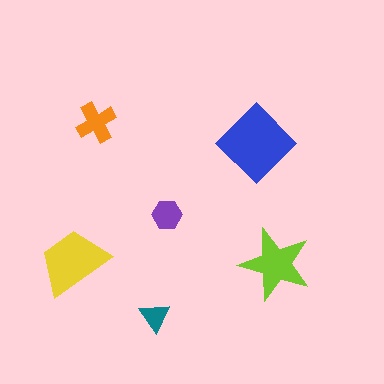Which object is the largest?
The blue diamond.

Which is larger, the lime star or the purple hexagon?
The lime star.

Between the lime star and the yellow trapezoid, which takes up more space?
The yellow trapezoid.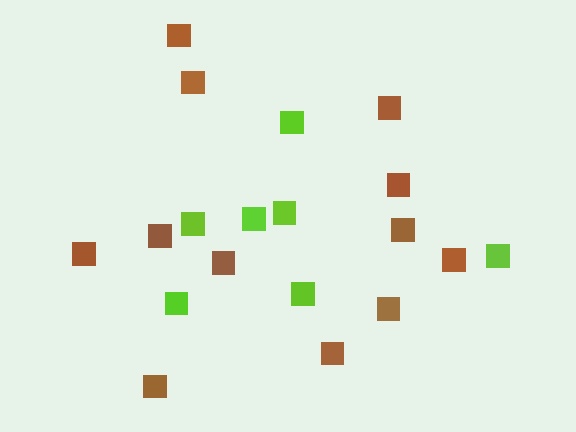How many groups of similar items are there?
There are 2 groups: one group of lime squares (7) and one group of brown squares (12).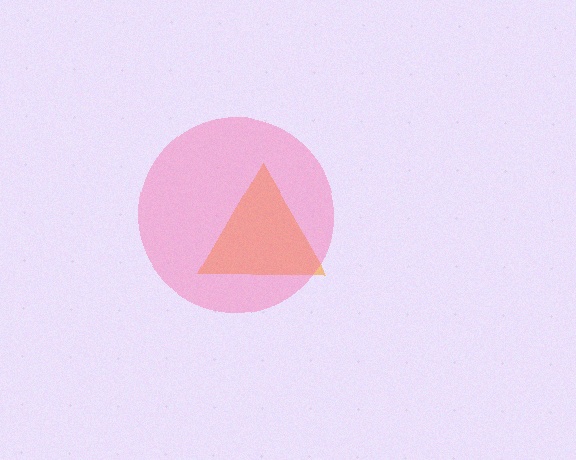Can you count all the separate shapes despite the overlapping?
Yes, there are 2 separate shapes.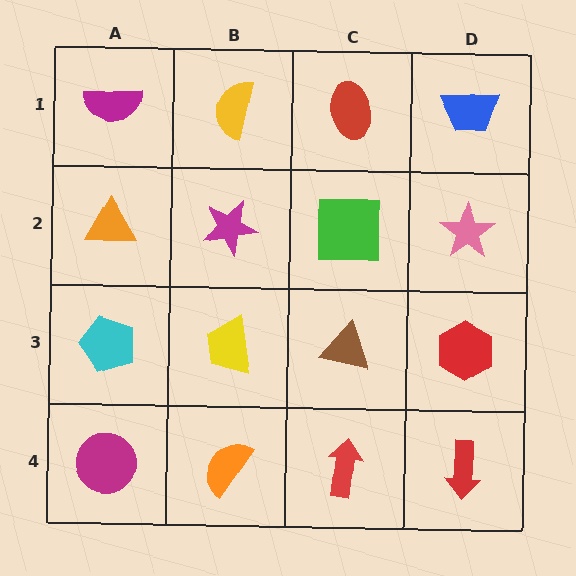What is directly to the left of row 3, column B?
A cyan pentagon.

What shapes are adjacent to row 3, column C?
A green square (row 2, column C), a red arrow (row 4, column C), a yellow trapezoid (row 3, column B), a red hexagon (row 3, column D).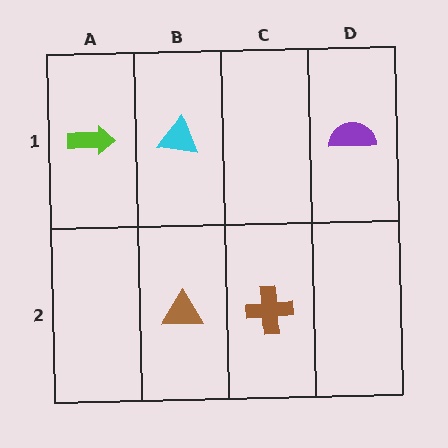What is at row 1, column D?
A purple semicircle.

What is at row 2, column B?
A brown triangle.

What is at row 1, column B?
A cyan triangle.